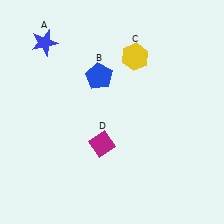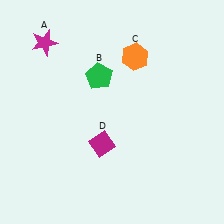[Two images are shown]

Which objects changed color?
A changed from blue to magenta. B changed from blue to green. C changed from yellow to orange.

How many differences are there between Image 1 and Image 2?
There are 3 differences between the two images.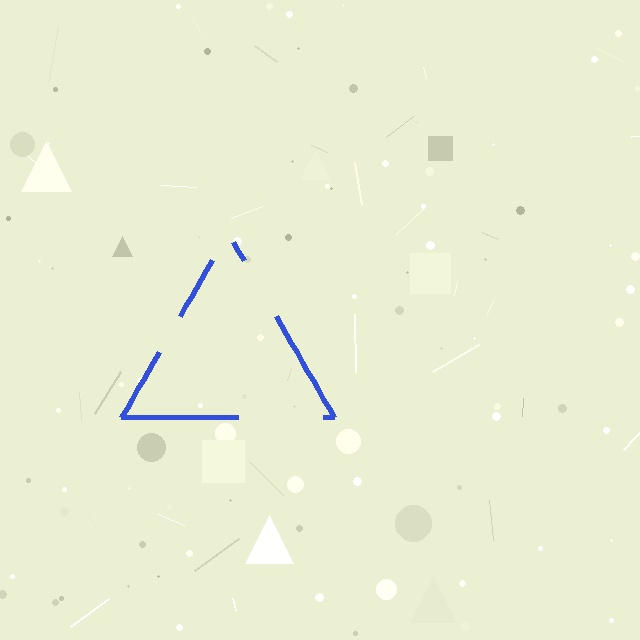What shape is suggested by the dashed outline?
The dashed outline suggests a triangle.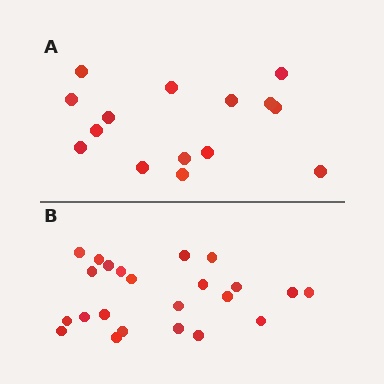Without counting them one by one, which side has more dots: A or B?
Region B (the bottom region) has more dots.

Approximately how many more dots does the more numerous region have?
Region B has roughly 8 or so more dots than region A.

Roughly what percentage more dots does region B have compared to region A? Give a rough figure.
About 55% more.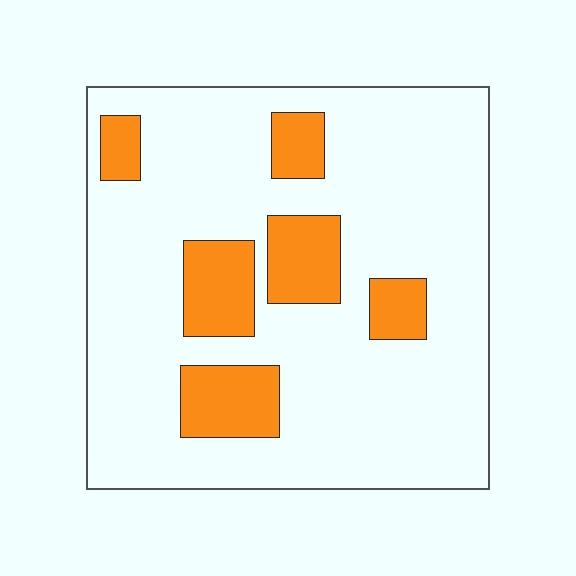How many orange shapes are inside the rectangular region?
6.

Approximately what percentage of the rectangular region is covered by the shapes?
Approximately 20%.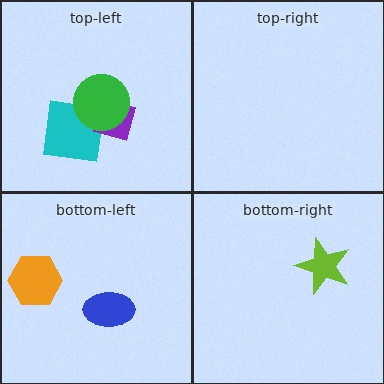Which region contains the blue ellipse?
The bottom-left region.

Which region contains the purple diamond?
The top-left region.